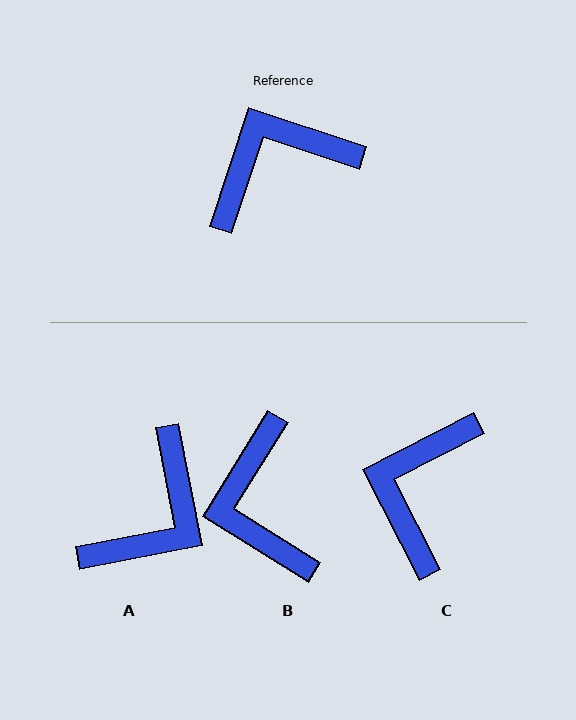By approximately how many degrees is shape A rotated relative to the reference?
Approximately 151 degrees clockwise.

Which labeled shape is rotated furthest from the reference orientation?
A, about 151 degrees away.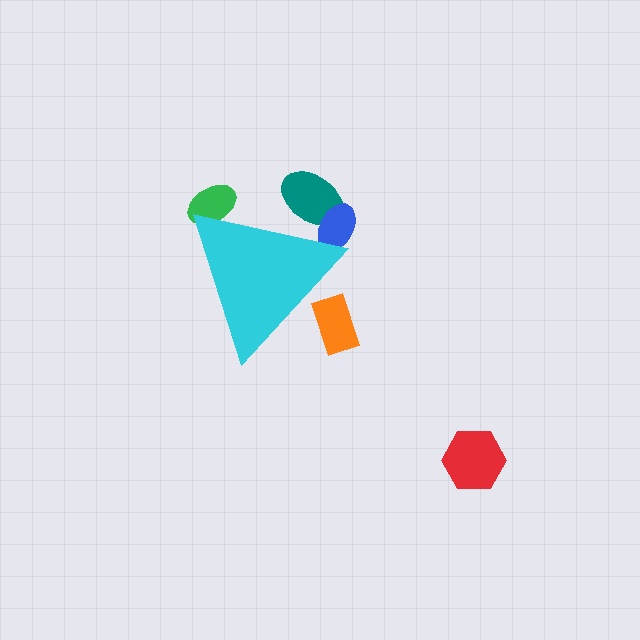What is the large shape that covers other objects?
A cyan triangle.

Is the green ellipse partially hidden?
Yes, the green ellipse is partially hidden behind the cyan triangle.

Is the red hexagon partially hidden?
No, the red hexagon is fully visible.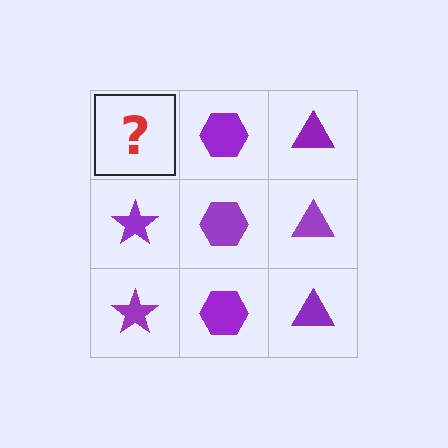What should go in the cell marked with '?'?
The missing cell should contain a purple star.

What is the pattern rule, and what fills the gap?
The rule is that each column has a consistent shape. The gap should be filled with a purple star.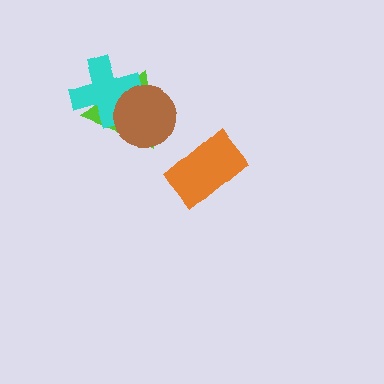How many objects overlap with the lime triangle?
2 objects overlap with the lime triangle.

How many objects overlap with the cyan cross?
2 objects overlap with the cyan cross.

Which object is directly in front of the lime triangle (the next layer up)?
The cyan cross is directly in front of the lime triangle.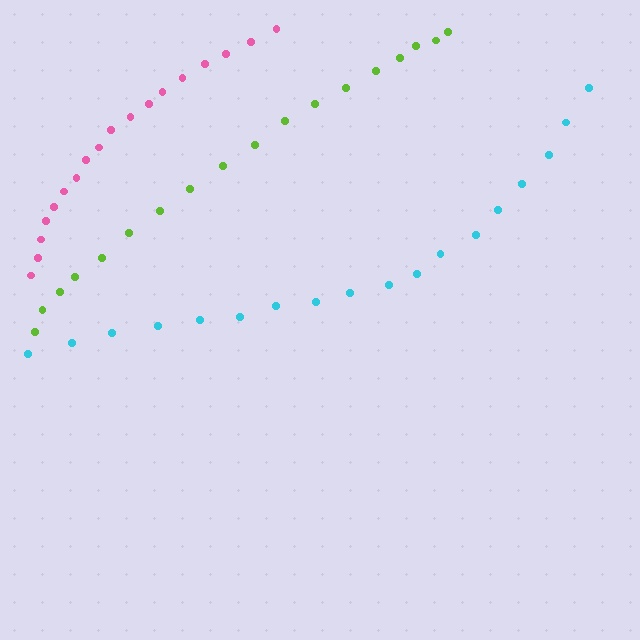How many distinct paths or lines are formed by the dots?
There are 3 distinct paths.